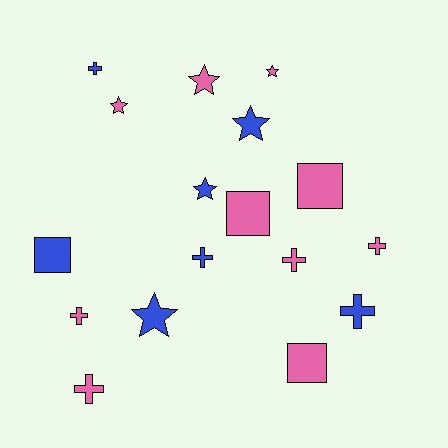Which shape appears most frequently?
Cross, with 7 objects.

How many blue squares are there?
There is 1 blue square.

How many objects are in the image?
There are 17 objects.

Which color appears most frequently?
Pink, with 10 objects.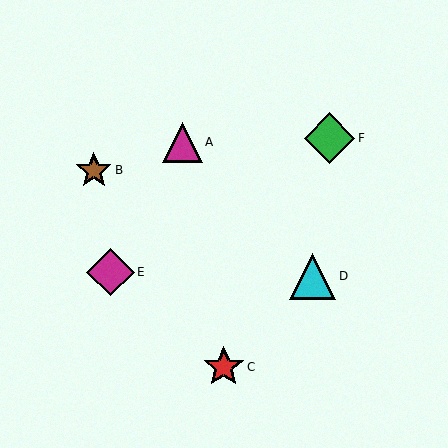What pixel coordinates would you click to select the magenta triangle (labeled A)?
Click at (182, 142) to select the magenta triangle A.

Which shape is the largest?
The green diamond (labeled F) is the largest.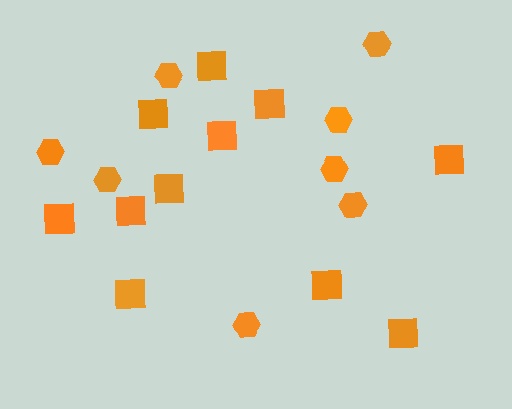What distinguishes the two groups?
There are 2 groups: one group of squares (11) and one group of hexagons (8).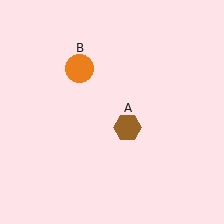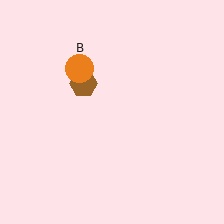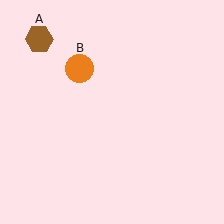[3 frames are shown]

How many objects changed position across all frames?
1 object changed position: brown hexagon (object A).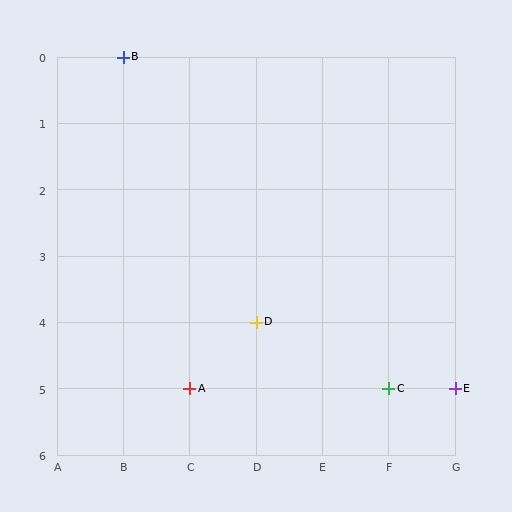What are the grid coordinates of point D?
Point D is at grid coordinates (D, 4).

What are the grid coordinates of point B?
Point B is at grid coordinates (B, 0).